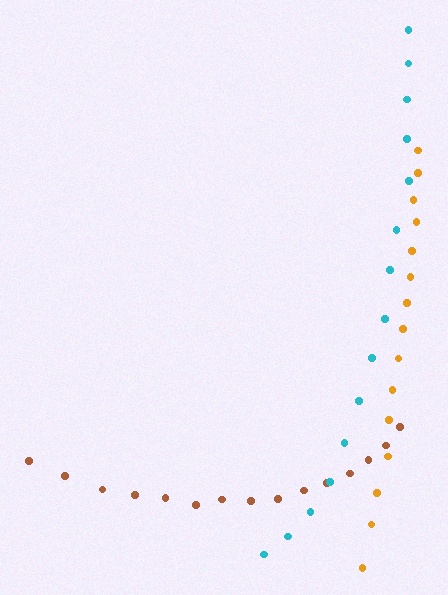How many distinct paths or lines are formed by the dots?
There are 3 distinct paths.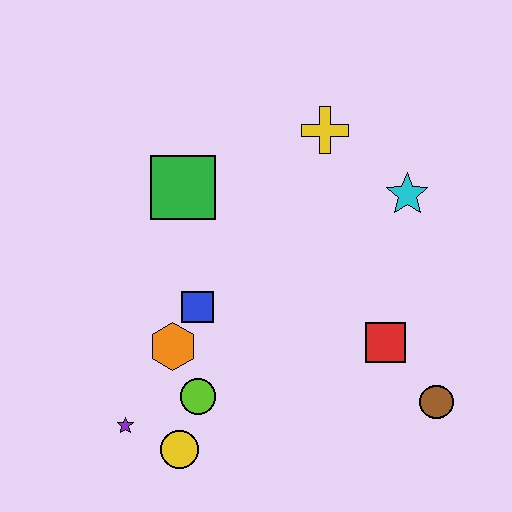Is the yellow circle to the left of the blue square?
Yes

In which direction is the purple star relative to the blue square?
The purple star is below the blue square.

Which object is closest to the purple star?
The yellow circle is closest to the purple star.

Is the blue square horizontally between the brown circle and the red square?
No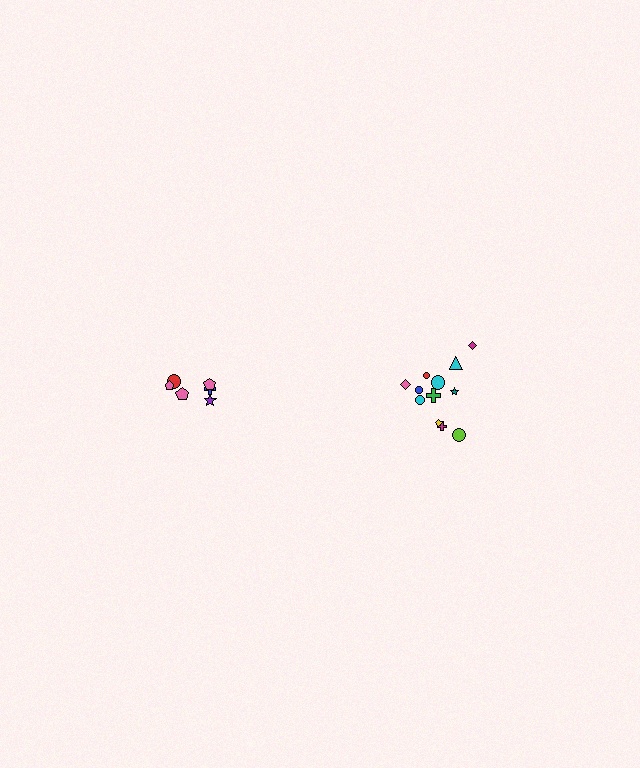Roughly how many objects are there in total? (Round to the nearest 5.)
Roughly 20 objects in total.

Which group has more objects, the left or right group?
The right group.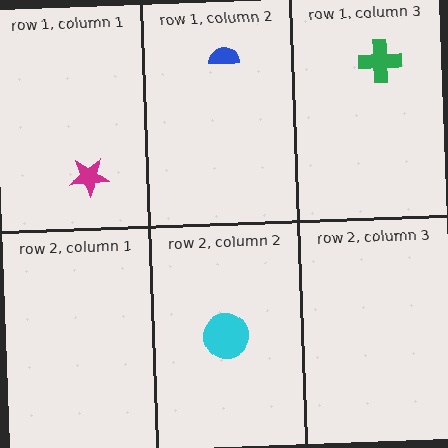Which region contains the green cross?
The row 1, column 3 region.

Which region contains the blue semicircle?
The row 1, column 2 region.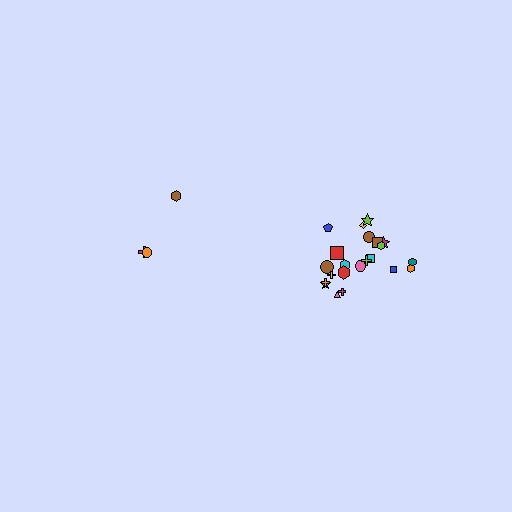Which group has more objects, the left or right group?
The right group.